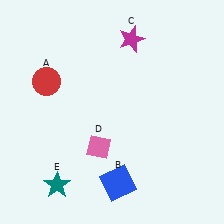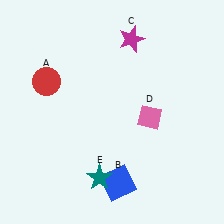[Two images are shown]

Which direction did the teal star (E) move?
The teal star (E) moved right.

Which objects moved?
The objects that moved are: the pink diamond (D), the teal star (E).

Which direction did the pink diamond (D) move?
The pink diamond (D) moved right.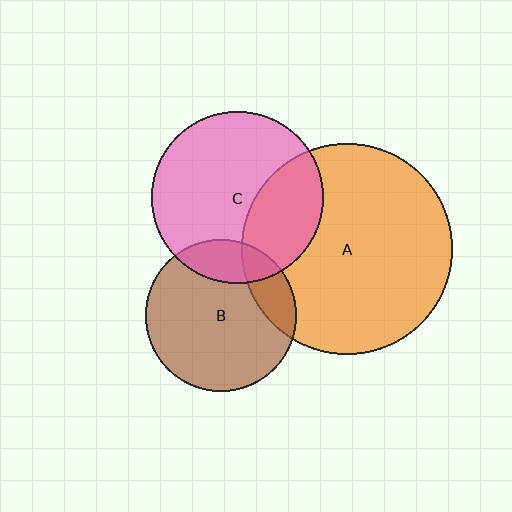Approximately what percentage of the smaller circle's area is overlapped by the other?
Approximately 30%.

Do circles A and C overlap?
Yes.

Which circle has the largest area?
Circle A (orange).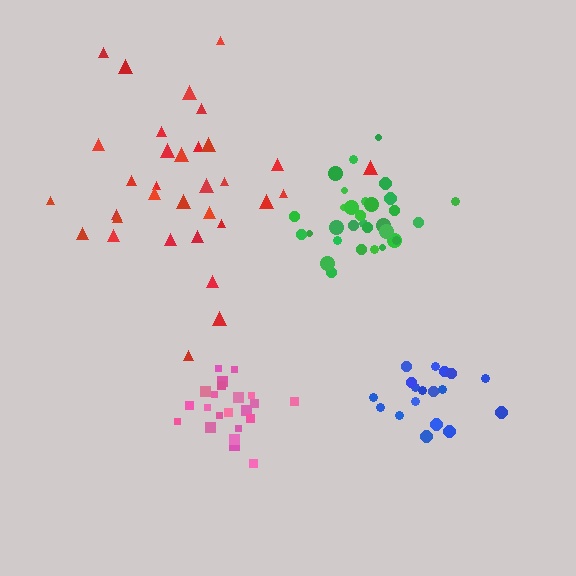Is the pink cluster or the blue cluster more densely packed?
Pink.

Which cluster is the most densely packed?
Pink.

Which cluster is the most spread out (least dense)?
Red.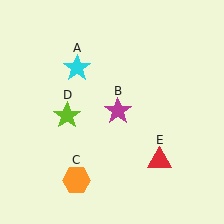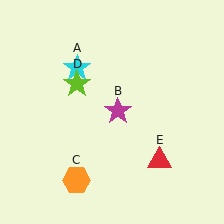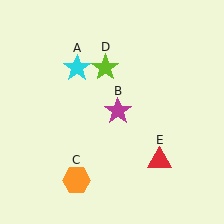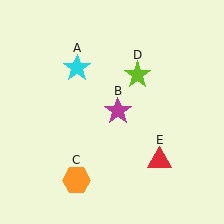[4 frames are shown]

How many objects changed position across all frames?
1 object changed position: lime star (object D).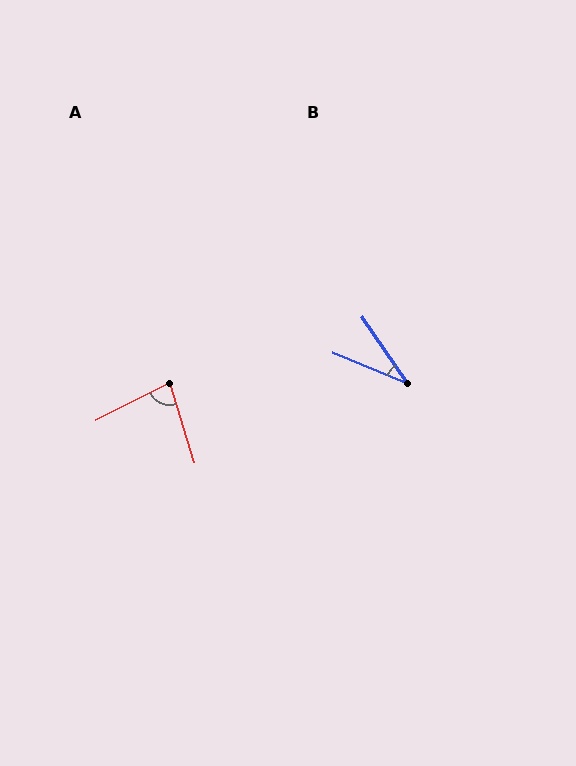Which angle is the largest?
A, at approximately 80 degrees.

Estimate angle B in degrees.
Approximately 34 degrees.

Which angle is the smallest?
B, at approximately 34 degrees.